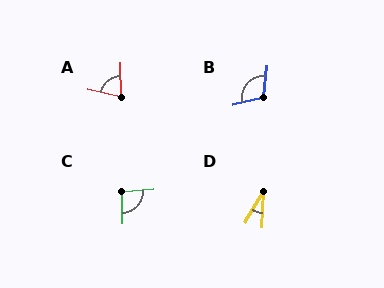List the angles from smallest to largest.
D (28°), A (77°), C (93°), B (109°).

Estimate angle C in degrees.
Approximately 93 degrees.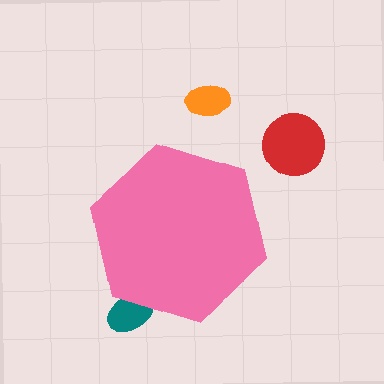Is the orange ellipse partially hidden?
No, the orange ellipse is fully visible.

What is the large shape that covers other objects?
A pink hexagon.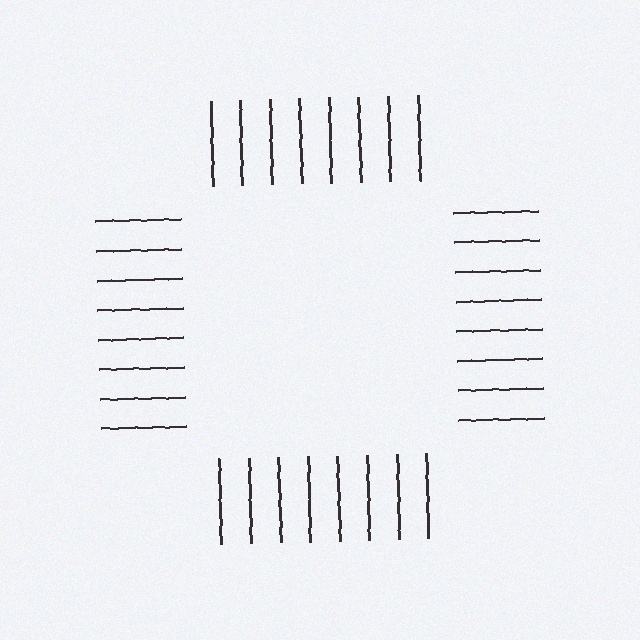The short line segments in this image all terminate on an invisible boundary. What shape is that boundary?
An illusory square — the line segments terminate on its edges but no continuous stroke is drawn.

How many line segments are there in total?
32 — 8 along each of the 4 edges.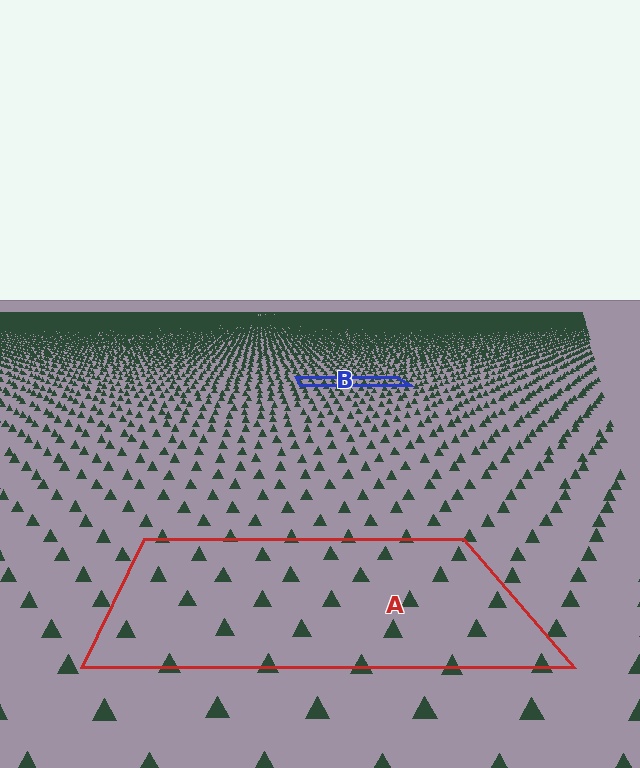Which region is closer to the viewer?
Region A is closer. The texture elements there are larger and more spread out.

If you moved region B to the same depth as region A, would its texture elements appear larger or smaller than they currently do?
They would appear larger. At a closer depth, the same texture elements are projected at a bigger on-screen size.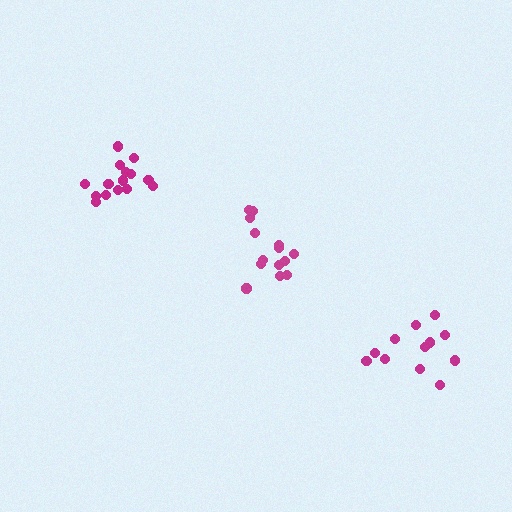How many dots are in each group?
Group 1: 16 dots, Group 2: 14 dots, Group 3: 12 dots (42 total).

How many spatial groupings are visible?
There are 3 spatial groupings.